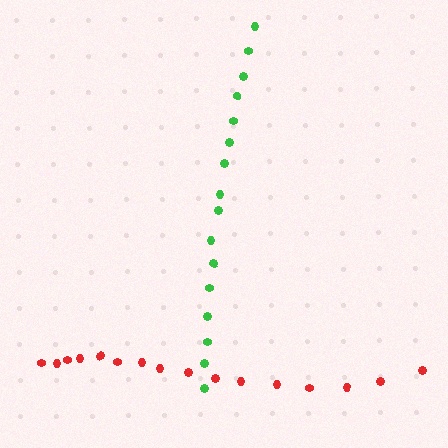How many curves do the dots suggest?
There are 2 distinct paths.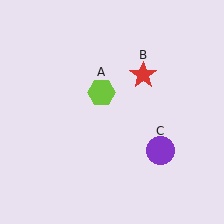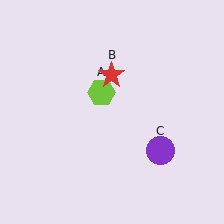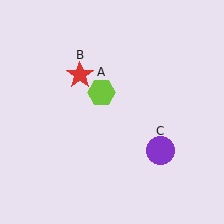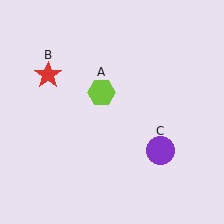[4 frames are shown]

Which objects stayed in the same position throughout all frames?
Lime hexagon (object A) and purple circle (object C) remained stationary.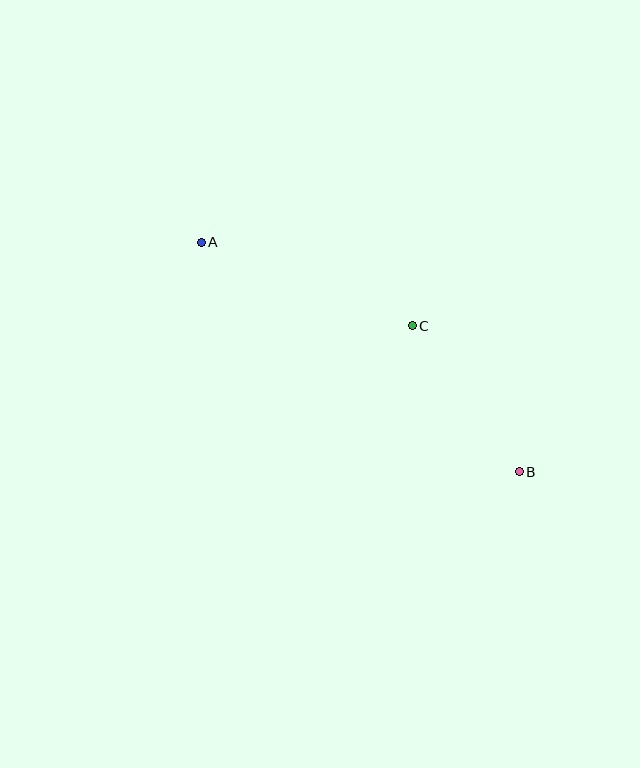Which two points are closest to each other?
Points B and C are closest to each other.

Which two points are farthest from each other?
Points A and B are farthest from each other.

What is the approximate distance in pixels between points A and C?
The distance between A and C is approximately 227 pixels.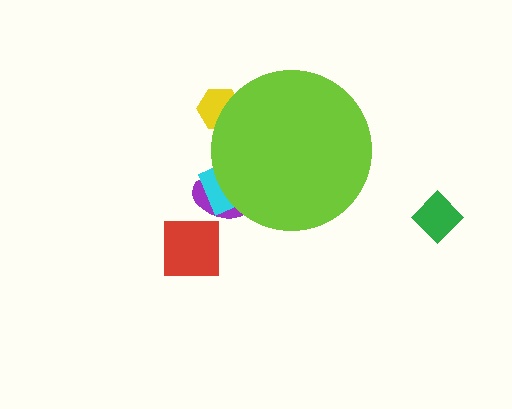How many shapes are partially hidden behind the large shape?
3 shapes are partially hidden.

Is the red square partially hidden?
No, the red square is fully visible.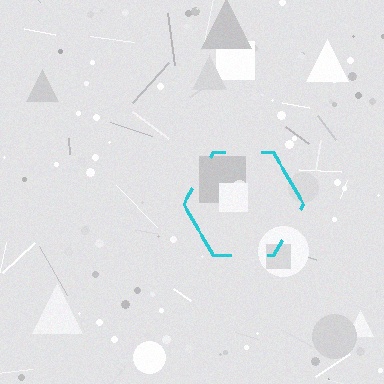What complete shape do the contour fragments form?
The contour fragments form a hexagon.